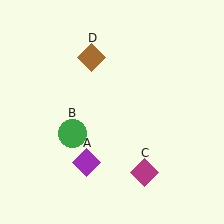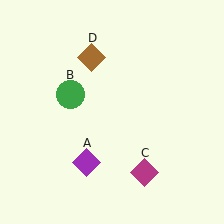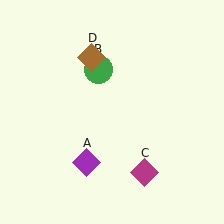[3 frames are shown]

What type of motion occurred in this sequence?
The green circle (object B) rotated clockwise around the center of the scene.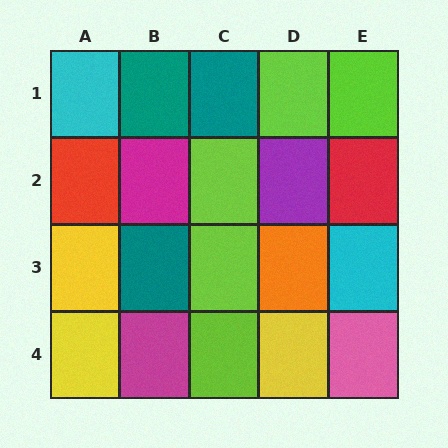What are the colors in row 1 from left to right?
Cyan, teal, teal, lime, lime.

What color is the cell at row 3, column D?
Orange.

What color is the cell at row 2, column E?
Red.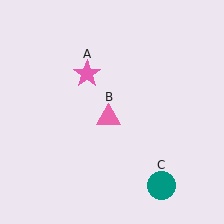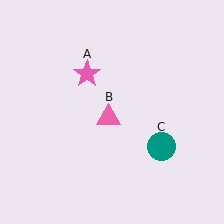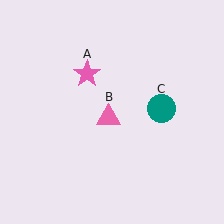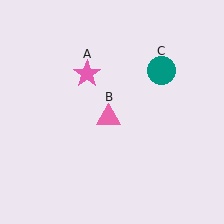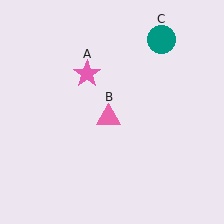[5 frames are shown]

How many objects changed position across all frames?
1 object changed position: teal circle (object C).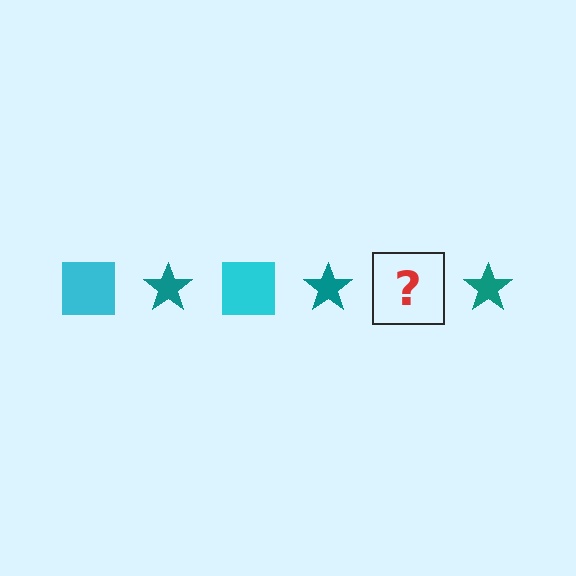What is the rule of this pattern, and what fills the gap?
The rule is that the pattern alternates between cyan square and teal star. The gap should be filled with a cyan square.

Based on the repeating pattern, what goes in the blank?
The blank should be a cyan square.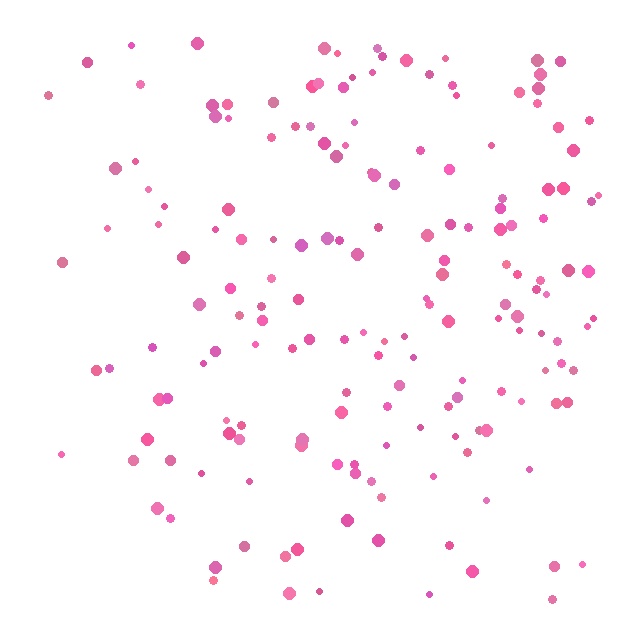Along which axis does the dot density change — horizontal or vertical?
Horizontal.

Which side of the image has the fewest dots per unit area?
The left.